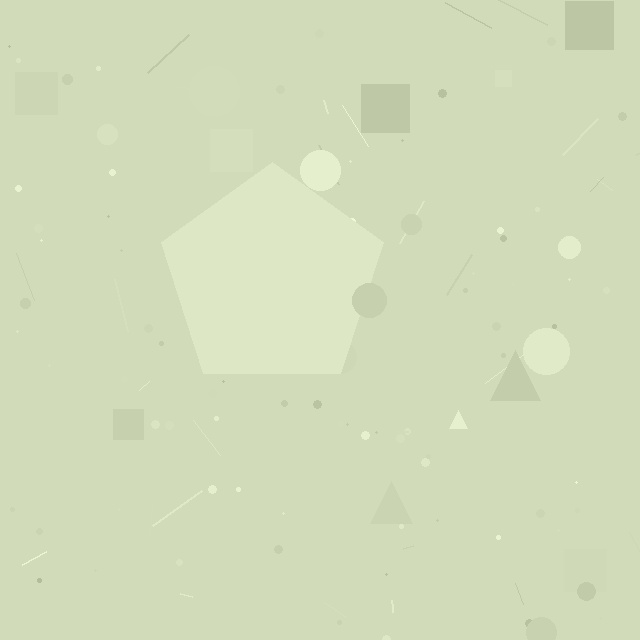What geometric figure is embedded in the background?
A pentagon is embedded in the background.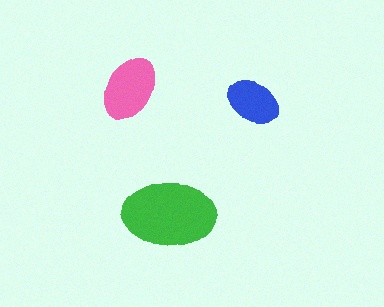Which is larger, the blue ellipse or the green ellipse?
The green one.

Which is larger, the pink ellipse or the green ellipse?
The green one.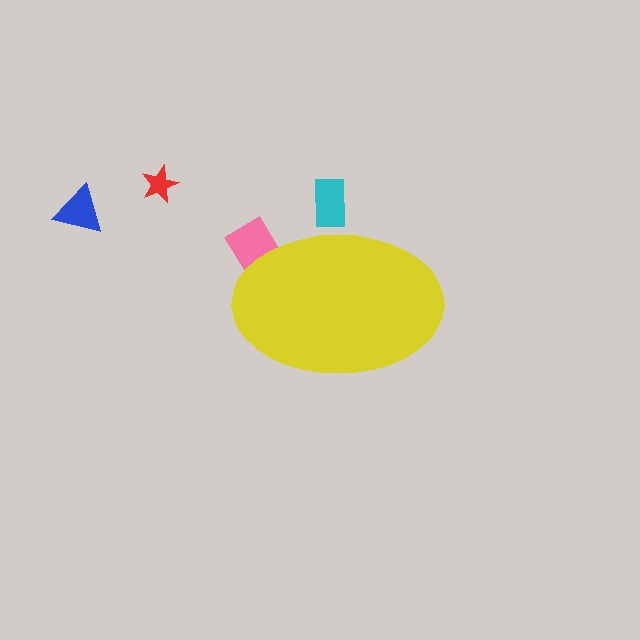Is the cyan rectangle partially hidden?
Yes, the cyan rectangle is partially hidden behind the yellow ellipse.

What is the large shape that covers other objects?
A yellow ellipse.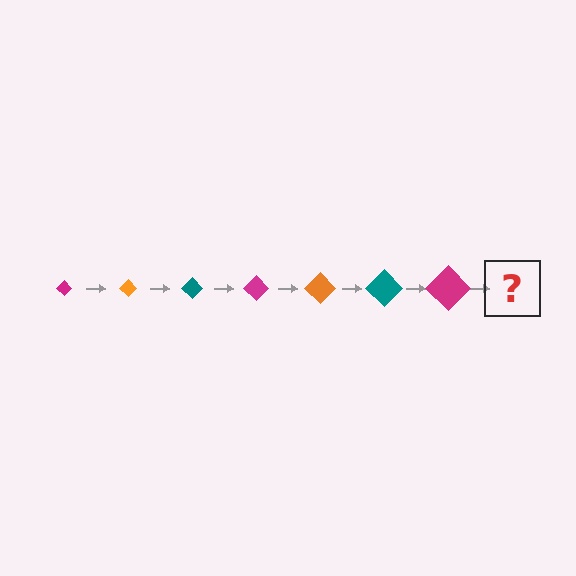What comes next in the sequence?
The next element should be an orange diamond, larger than the previous one.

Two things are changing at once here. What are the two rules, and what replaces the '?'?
The two rules are that the diamond grows larger each step and the color cycles through magenta, orange, and teal. The '?' should be an orange diamond, larger than the previous one.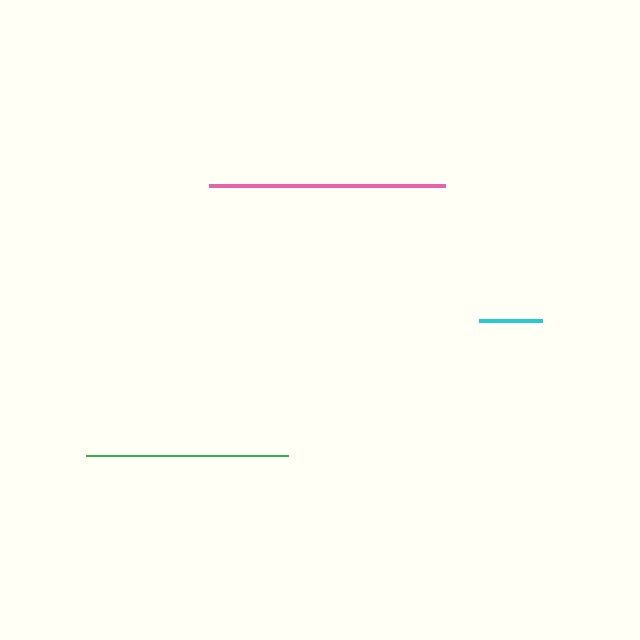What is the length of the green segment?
The green segment is approximately 202 pixels long.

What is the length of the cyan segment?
The cyan segment is approximately 64 pixels long.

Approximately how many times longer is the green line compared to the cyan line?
The green line is approximately 3.2 times the length of the cyan line.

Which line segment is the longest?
The pink line is the longest at approximately 236 pixels.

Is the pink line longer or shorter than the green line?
The pink line is longer than the green line.